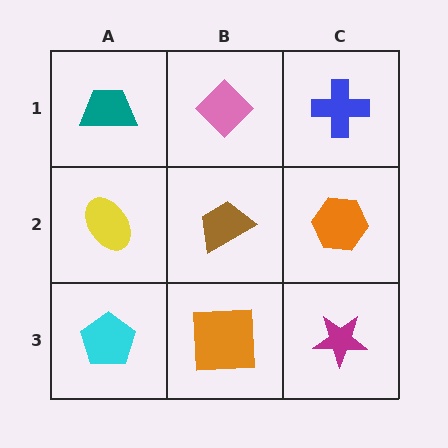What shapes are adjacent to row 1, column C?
An orange hexagon (row 2, column C), a pink diamond (row 1, column B).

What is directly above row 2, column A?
A teal trapezoid.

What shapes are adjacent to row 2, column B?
A pink diamond (row 1, column B), an orange square (row 3, column B), a yellow ellipse (row 2, column A), an orange hexagon (row 2, column C).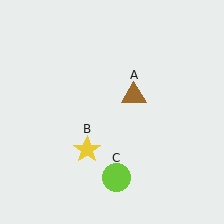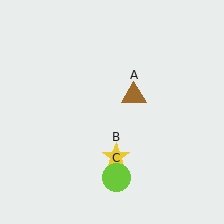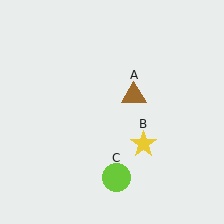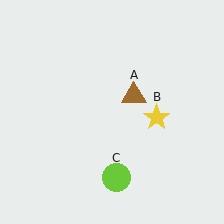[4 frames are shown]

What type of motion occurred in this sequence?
The yellow star (object B) rotated counterclockwise around the center of the scene.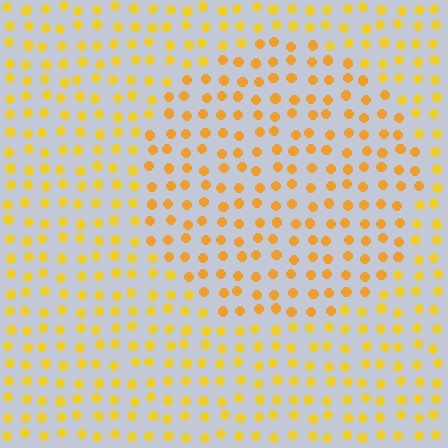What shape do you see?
I see a circle.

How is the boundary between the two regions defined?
The boundary is defined purely by a slight shift in hue (about 15 degrees). Spacing, size, and orientation are identical on both sides.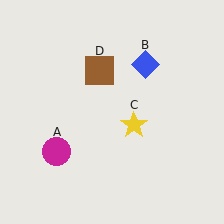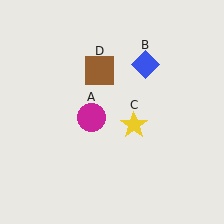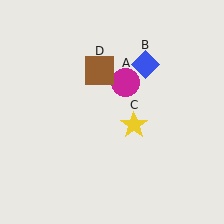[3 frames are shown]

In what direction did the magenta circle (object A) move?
The magenta circle (object A) moved up and to the right.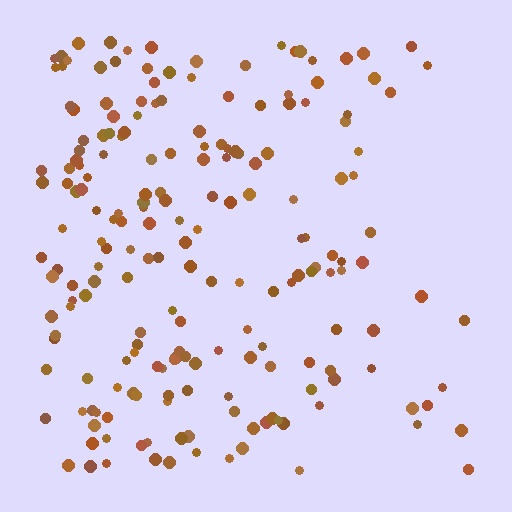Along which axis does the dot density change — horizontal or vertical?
Horizontal.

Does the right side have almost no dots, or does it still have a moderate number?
Still a moderate number, just noticeably fewer than the left.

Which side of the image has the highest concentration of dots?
The left.